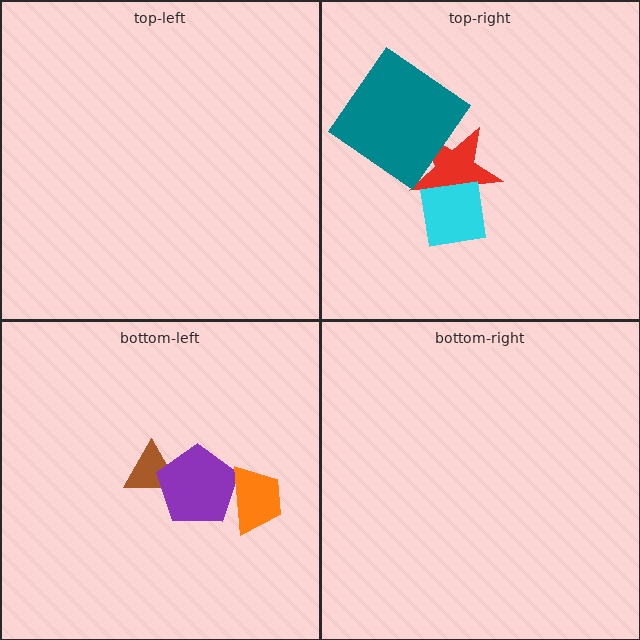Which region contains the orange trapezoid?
The bottom-left region.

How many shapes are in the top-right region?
3.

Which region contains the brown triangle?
The bottom-left region.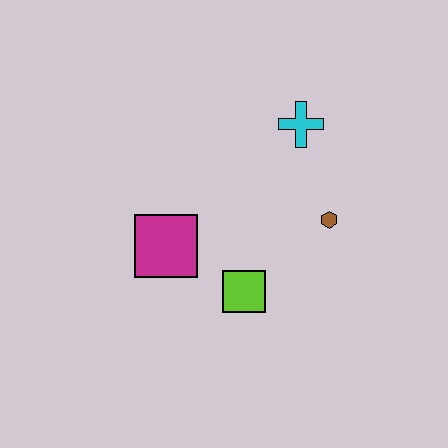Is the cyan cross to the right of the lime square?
Yes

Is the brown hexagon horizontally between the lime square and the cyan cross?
No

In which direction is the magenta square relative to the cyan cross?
The magenta square is to the left of the cyan cross.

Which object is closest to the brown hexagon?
The cyan cross is closest to the brown hexagon.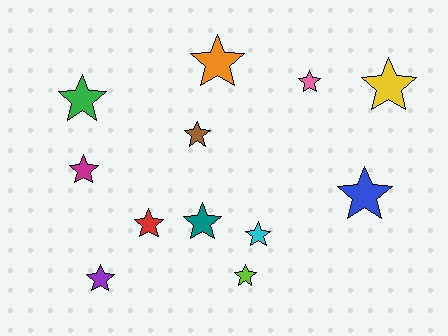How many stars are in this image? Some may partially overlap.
There are 12 stars.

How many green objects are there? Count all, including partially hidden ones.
There is 1 green object.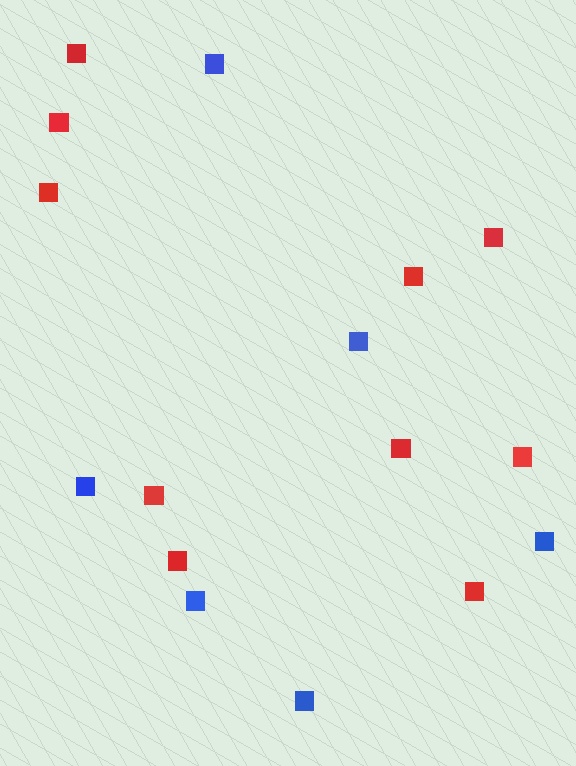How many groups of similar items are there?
There are 2 groups: one group of red squares (10) and one group of blue squares (6).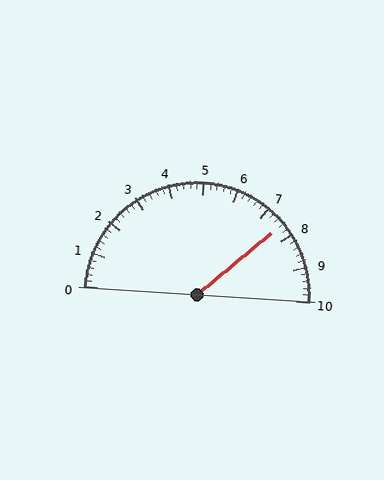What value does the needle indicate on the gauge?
The needle indicates approximately 7.6.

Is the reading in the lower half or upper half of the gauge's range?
The reading is in the upper half of the range (0 to 10).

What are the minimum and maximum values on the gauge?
The gauge ranges from 0 to 10.